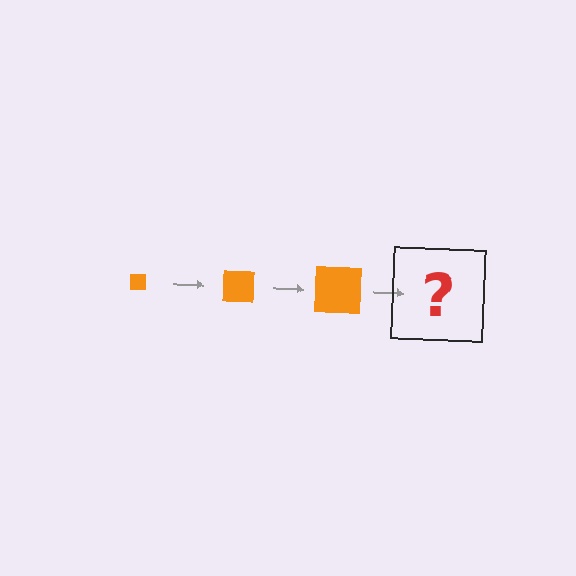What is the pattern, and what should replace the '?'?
The pattern is that the square gets progressively larger each step. The '?' should be an orange square, larger than the previous one.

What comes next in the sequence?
The next element should be an orange square, larger than the previous one.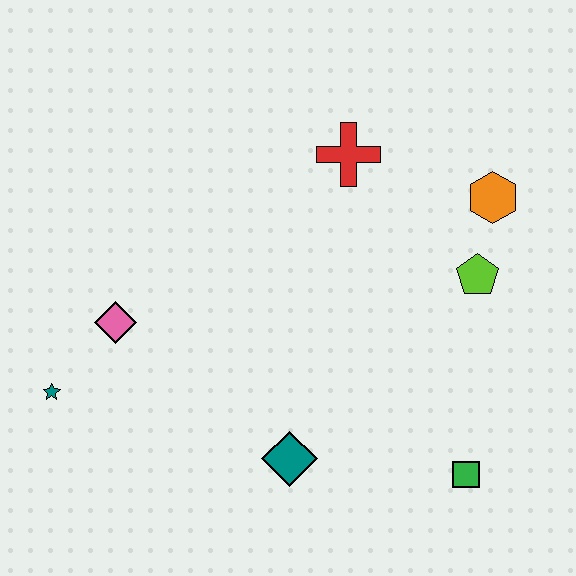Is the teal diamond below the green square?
No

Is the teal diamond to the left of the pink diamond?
No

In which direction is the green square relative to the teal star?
The green square is to the right of the teal star.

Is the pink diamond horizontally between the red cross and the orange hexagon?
No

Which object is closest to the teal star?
The pink diamond is closest to the teal star.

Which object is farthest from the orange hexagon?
The teal star is farthest from the orange hexagon.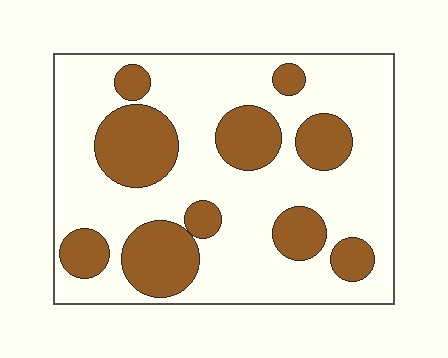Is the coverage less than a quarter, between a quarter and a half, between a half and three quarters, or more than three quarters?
Between a quarter and a half.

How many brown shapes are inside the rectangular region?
10.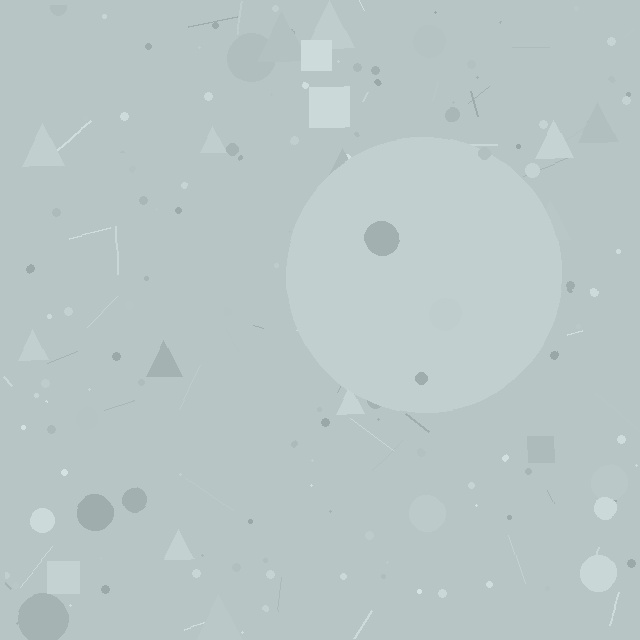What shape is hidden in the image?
A circle is hidden in the image.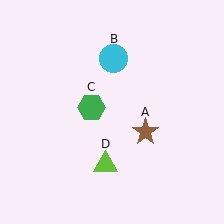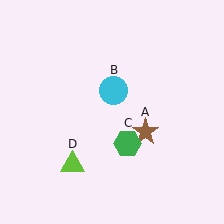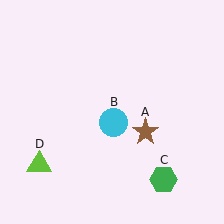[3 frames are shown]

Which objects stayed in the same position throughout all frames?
Brown star (object A) remained stationary.